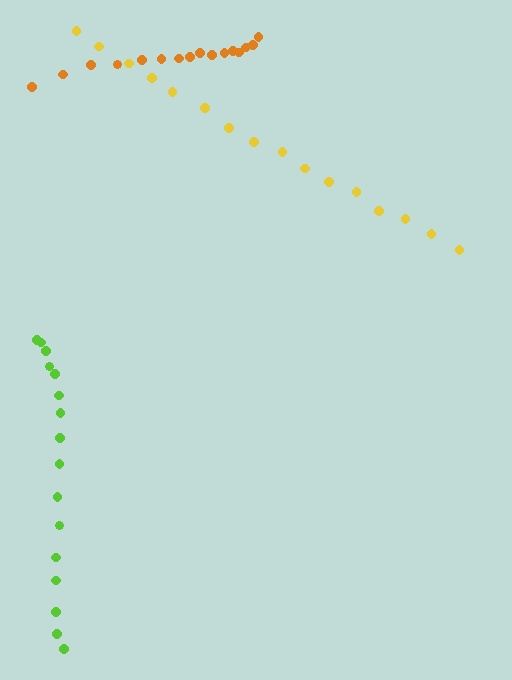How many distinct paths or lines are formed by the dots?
There are 3 distinct paths.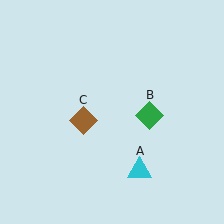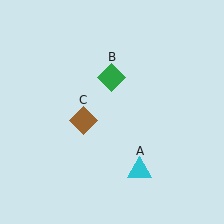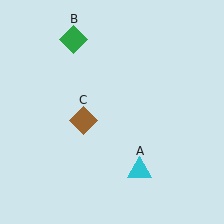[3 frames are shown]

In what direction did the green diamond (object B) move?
The green diamond (object B) moved up and to the left.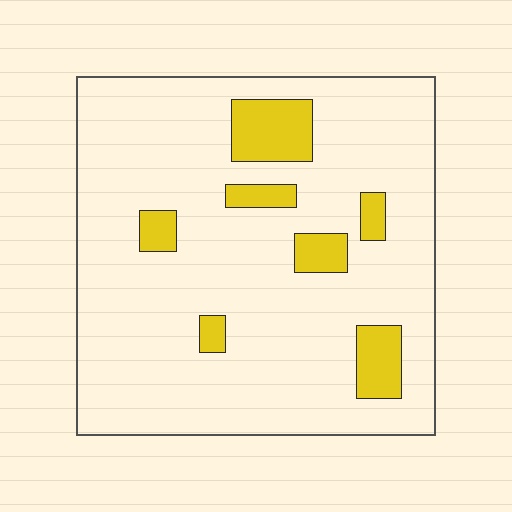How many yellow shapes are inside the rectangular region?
7.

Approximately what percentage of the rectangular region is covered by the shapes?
Approximately 15%.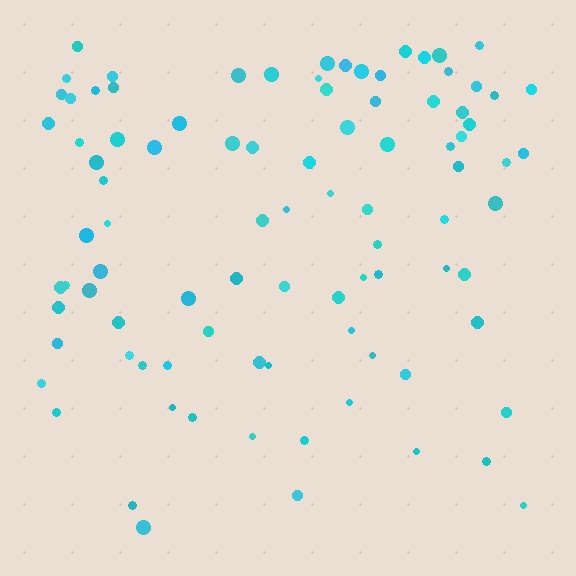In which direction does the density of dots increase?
From bottom to top, with the top side densest.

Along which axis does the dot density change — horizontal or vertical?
Vertical.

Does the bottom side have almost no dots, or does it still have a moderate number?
Still a moderate number, just noticeably fewer than the top.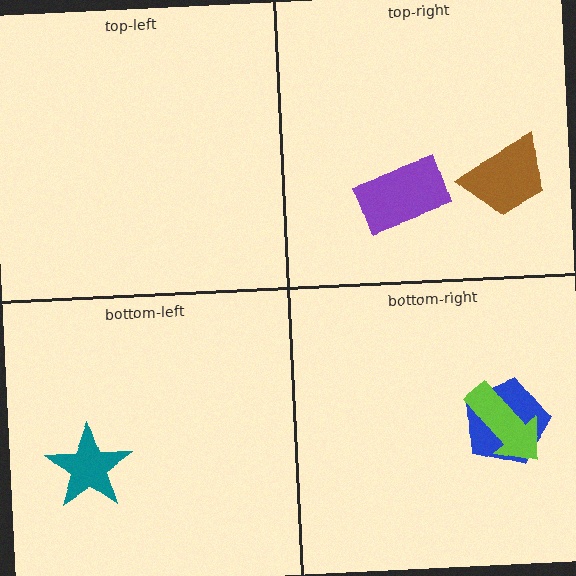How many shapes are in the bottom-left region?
1.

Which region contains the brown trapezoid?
The top-right region.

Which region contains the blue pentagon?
The bottom-right region.